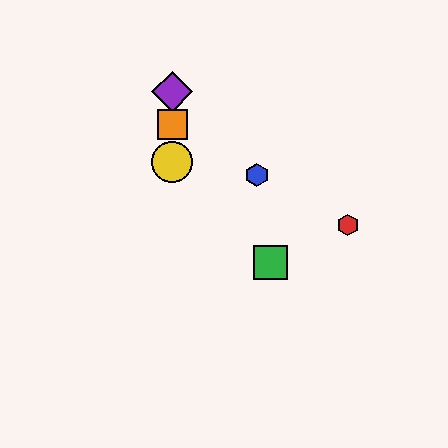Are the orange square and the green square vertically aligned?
No, the orange square is at x≈172 and the green square is at x≈270.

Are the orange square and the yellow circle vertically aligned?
Yes, both are at x≈172.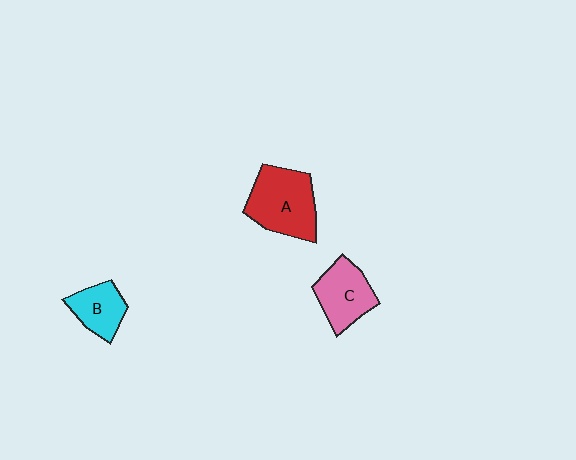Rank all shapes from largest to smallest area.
From largest to smallest: A (red), C (pink), B (cyan).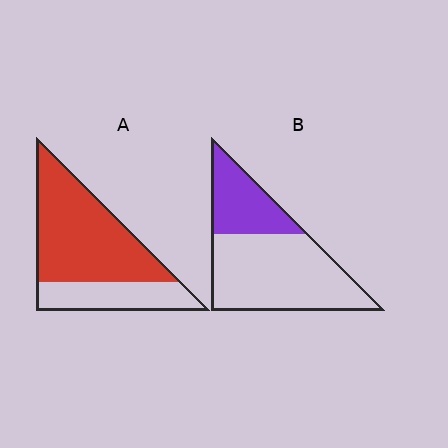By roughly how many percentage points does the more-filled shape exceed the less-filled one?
By roughly 40 percentage points (A over B).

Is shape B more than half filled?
No.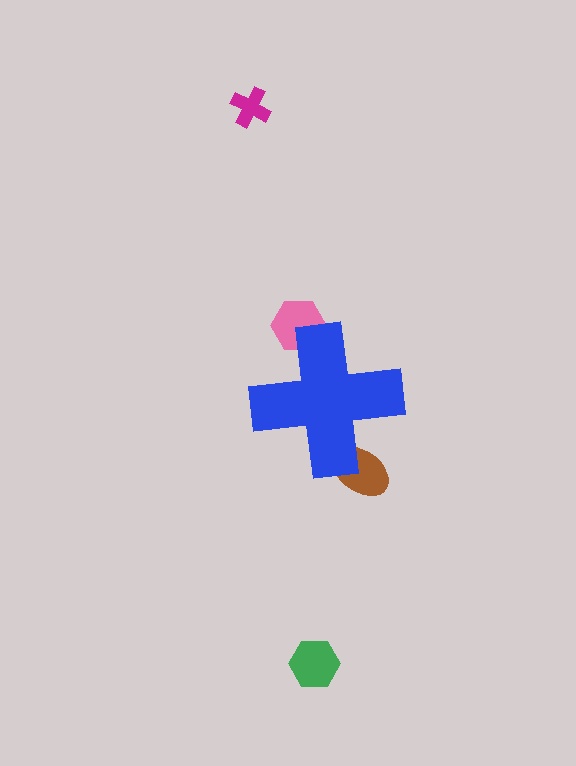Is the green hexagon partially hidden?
No, the green hexagon is fully visible.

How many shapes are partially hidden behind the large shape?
2 shapes are partially hidden.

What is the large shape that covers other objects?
A blue cross.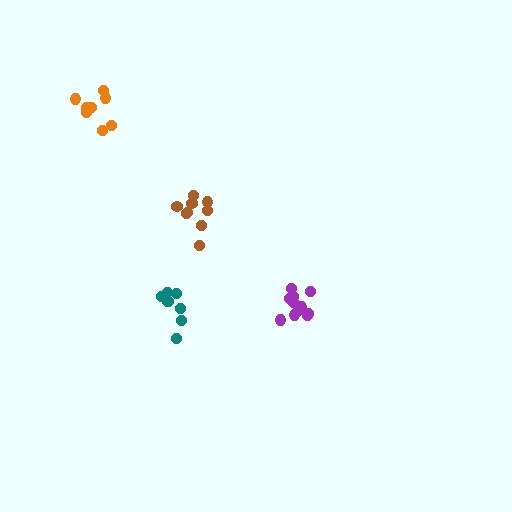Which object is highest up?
The orange cluster is topmost.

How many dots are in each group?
Group 1: 11 dots, Group 2: 8 dots, Group 3: 9 dots, Group 4: 8 dots (36 total).